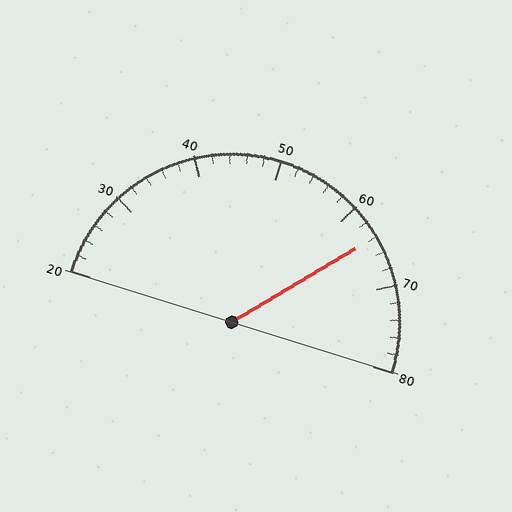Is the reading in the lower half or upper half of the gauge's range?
The reading is in the upper half of the range (20 to 80).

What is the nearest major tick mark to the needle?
The nearest major tick mark is 60.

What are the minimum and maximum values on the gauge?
The gauge ranges from 20 to 80.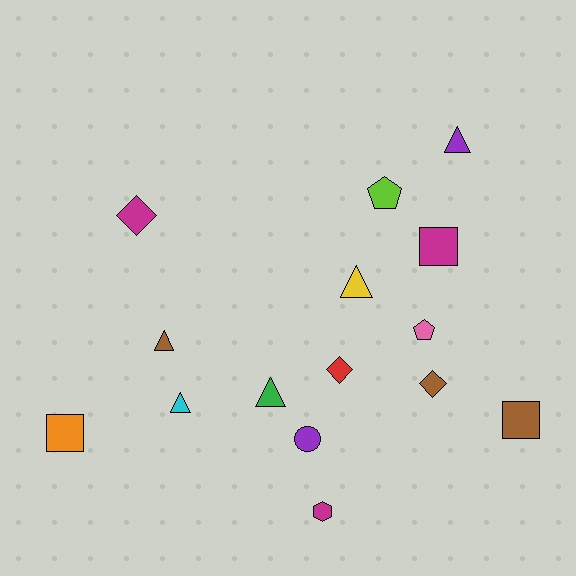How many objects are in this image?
There are 15 objects.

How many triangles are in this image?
There are 5 triangles.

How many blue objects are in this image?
There are no blue objects.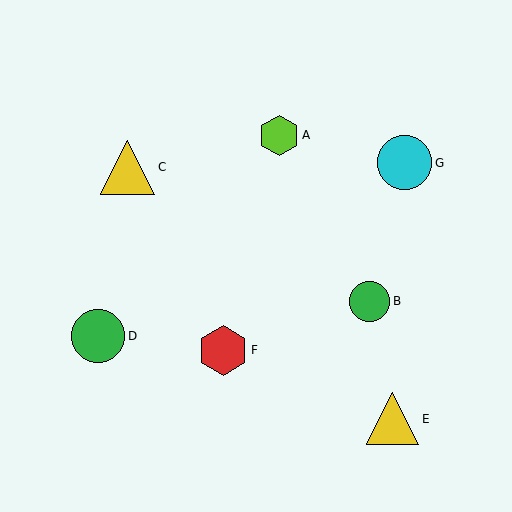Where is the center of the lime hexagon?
The center of the lime hexagon is at (279, 135).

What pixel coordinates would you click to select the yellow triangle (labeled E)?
Click at (393, 419) to select the yellow triangle E.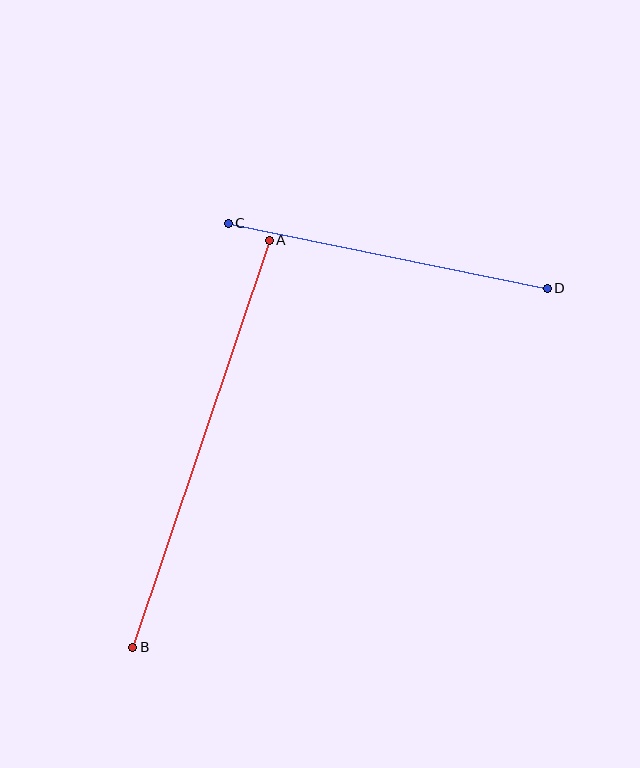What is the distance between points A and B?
The distance is approximately 429 pixels.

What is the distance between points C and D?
The distance is approximately 326 pixels.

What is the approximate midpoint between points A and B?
The midpoint is at approximately (201, 444) pixels.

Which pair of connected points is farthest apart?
Points A and B are farthest apart.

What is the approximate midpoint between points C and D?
The midpoint is at approximately (388, 256) pixels.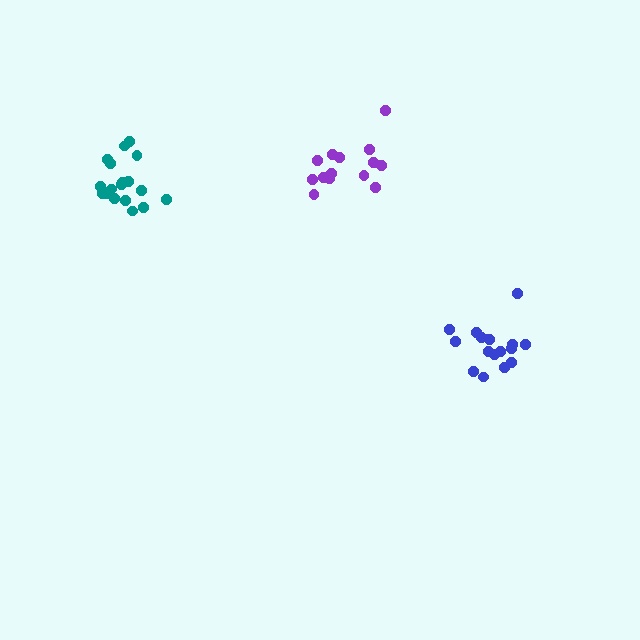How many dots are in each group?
Group 1: 17 dots, Group 2: 18 dots, Group 3: 14 dots (49 total).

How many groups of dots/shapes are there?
There are 3 groups.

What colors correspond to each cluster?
The clusters are colored: blue, teal, purple.